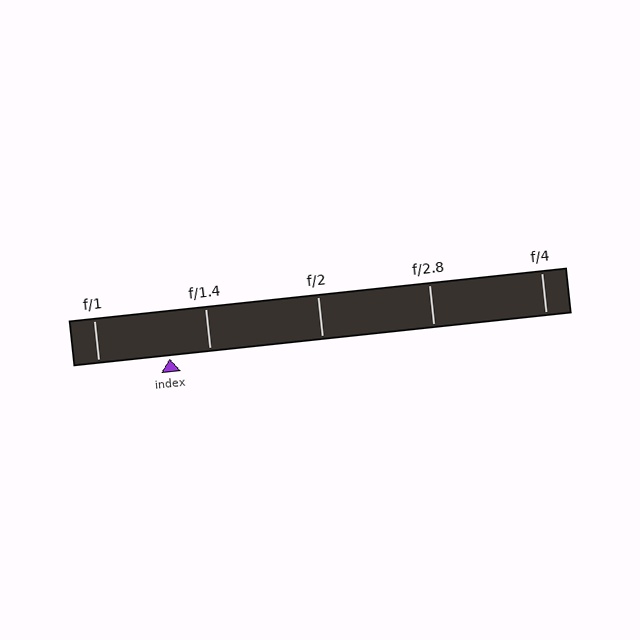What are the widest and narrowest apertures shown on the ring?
The widest aperture shown is f/1 and the narrowest is f/4.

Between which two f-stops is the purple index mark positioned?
The index mark is between f/1 and f/1.4.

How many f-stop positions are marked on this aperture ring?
There are 5 f-stop positions marked.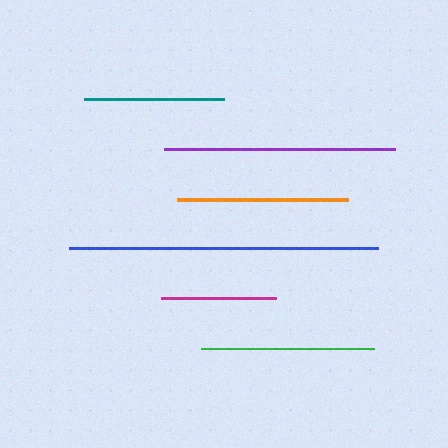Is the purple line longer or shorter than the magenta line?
The purple line is longer than the magenta line.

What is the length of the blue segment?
The blue segment is approximately 309 pixels long.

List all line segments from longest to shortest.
From longest to shortest: blue, purple, green, orange, teal, magenta.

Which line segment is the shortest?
The magenta line is the shortest at approximately 115 pixels.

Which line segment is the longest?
The blue line is the longest at approximately 309 pixels.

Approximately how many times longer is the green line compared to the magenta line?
The green line is approximately 1.5 times the length of the magenta line.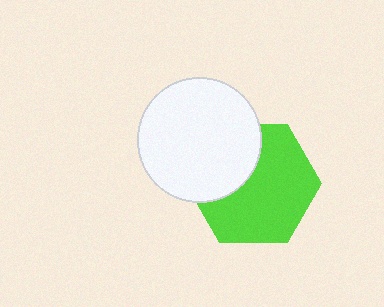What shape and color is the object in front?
The object in front is a white circle.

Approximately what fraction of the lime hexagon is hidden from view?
Roughly 34% of the lime hexagon is hidden behind the white circle.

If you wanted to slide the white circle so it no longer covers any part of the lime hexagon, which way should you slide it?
Slide it toward the upper-left — that is the most direct way to separate the two shapes.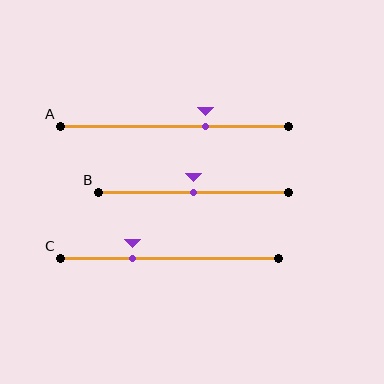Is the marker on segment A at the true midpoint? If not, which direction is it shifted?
No, the marker on segment A is shifted to the right by about 14% of the segment length.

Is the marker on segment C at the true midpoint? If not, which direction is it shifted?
No, the marker on segment C is shifted to the left by about 17% of the segment length.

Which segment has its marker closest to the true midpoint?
Segment B has its marker closest to the true midpoint.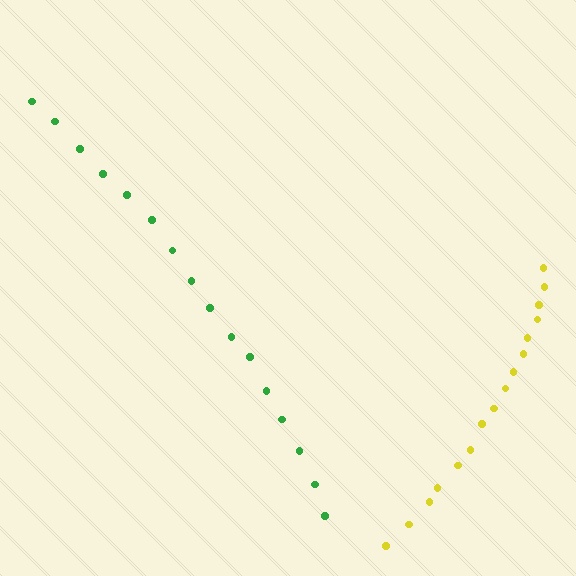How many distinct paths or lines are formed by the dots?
There are 2 distinct paths.